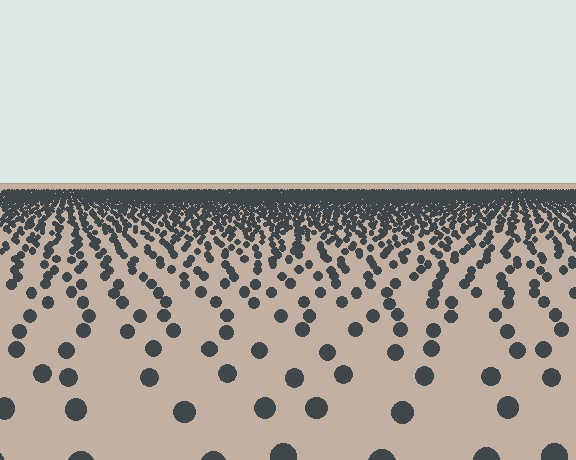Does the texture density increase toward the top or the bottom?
Density increases toward the top.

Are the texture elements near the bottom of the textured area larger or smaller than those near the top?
Larger. Near the bottom, elements are closer to the viewer and appear at a bigger on-screen size.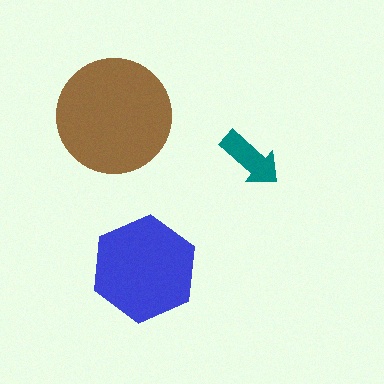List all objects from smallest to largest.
The teal arrow, the blue hexagon, the brown circle.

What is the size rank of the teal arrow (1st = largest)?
3rd.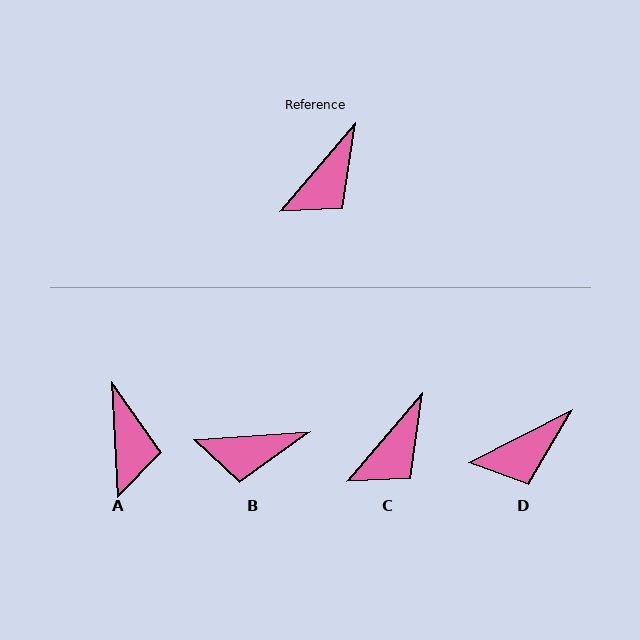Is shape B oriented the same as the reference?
No, it is off by about 45 degrees.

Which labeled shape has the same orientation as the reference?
C.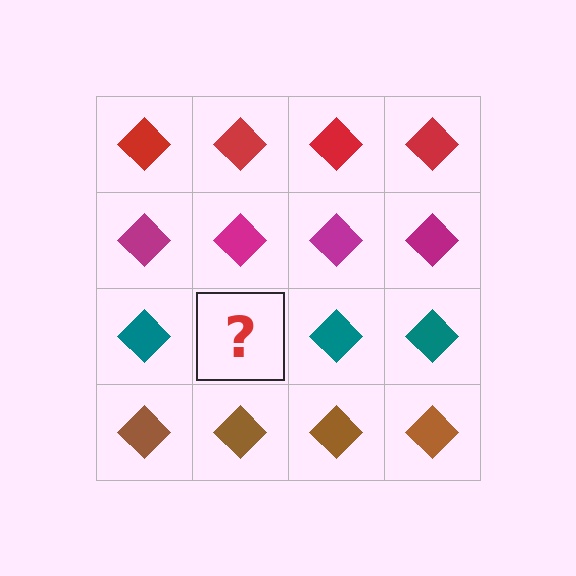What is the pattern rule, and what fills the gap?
The rule is that each row has a consistent color. The gap should be filled with a teal diamond.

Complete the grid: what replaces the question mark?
The question mark should be replaced with a teal diamond.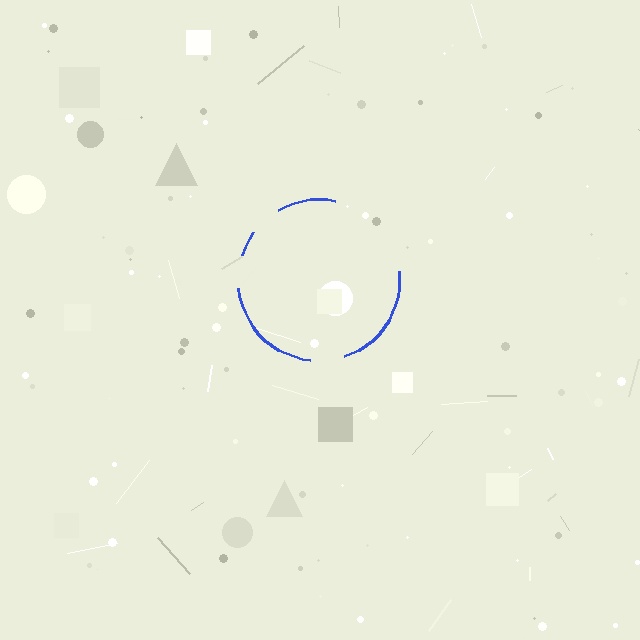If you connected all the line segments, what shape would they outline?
They would outline a circle.